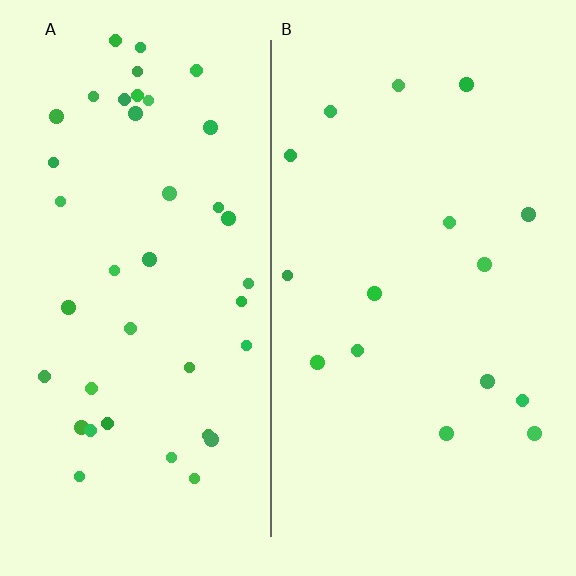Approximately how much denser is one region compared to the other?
Approximately 2.6× — region A over region B.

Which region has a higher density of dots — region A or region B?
A (the left).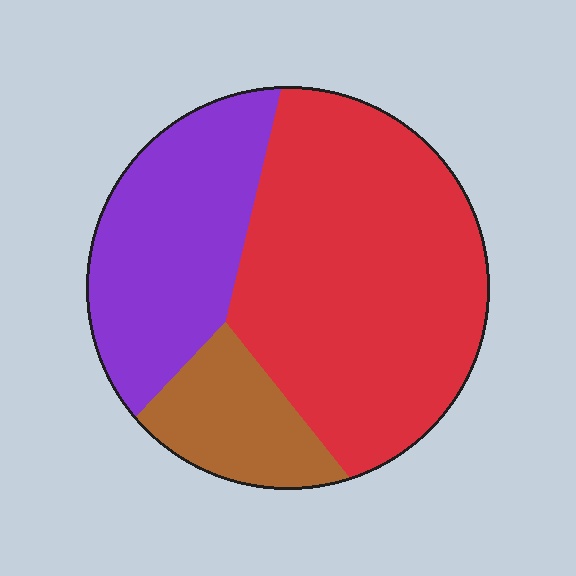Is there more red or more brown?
Red.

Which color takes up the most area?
Red, at roughly 55%.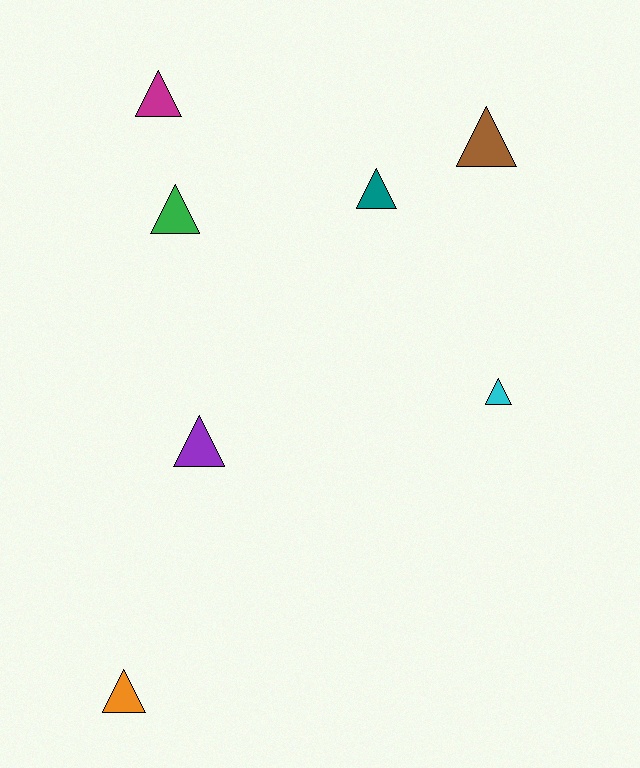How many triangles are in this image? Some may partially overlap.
There are 7 triangles.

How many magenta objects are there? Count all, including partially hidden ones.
There is 1 magenta object.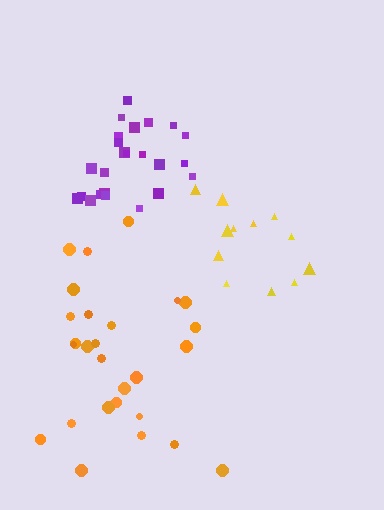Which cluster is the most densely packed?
Purple.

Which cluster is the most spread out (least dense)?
Orange.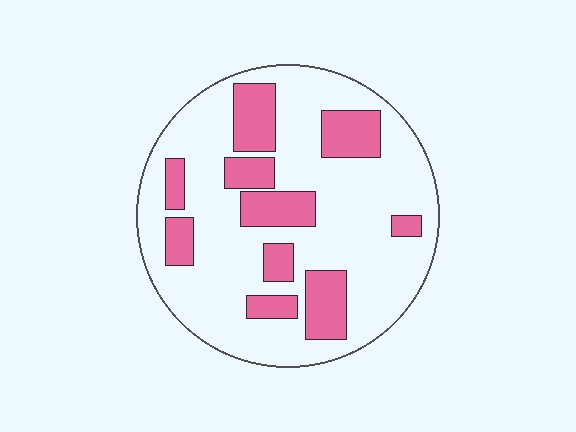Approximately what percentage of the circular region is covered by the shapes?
Approximately 25%.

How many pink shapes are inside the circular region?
10.